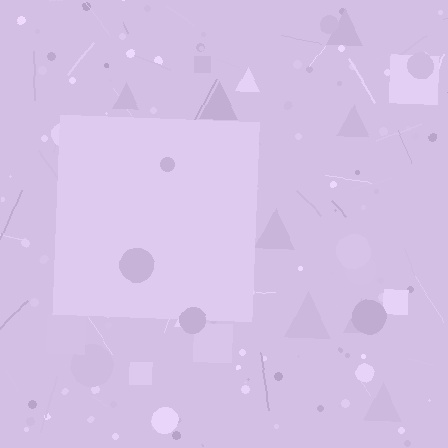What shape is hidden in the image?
A square is hidden in the image.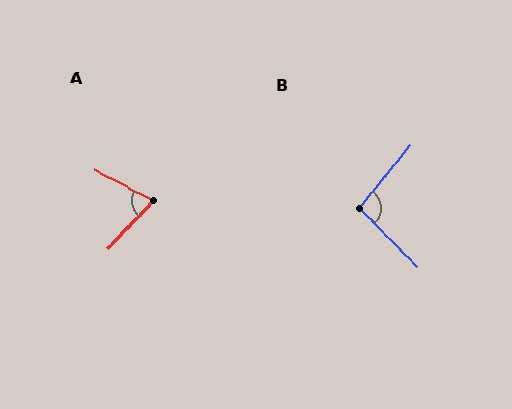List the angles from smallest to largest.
A (74°), B (96°).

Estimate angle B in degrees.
Approximately 96 degrees.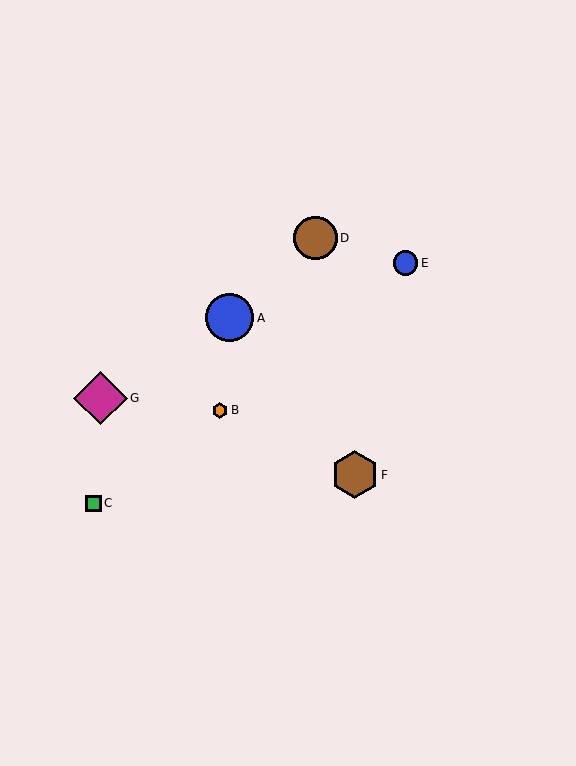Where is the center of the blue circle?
The center of the blue circle is at (230, 318).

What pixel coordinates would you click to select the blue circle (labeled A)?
Click at (230, 318) to select the blue circle A.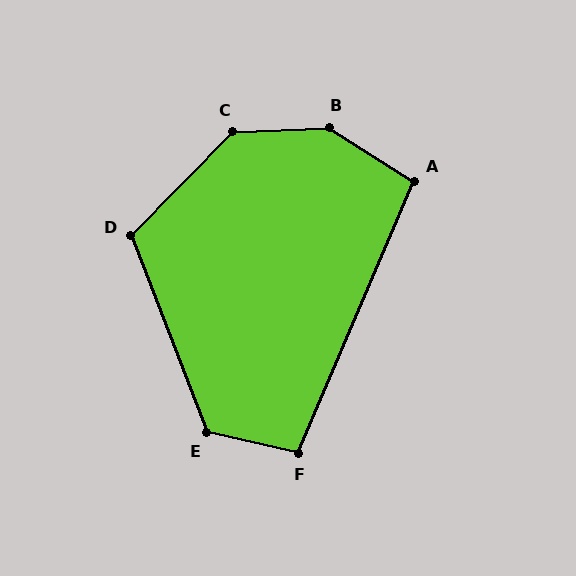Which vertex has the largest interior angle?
B, at approximately 145 degrees.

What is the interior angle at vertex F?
Approximately 100 degrees (obtuse).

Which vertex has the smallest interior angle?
A, at approximately 99 degrees.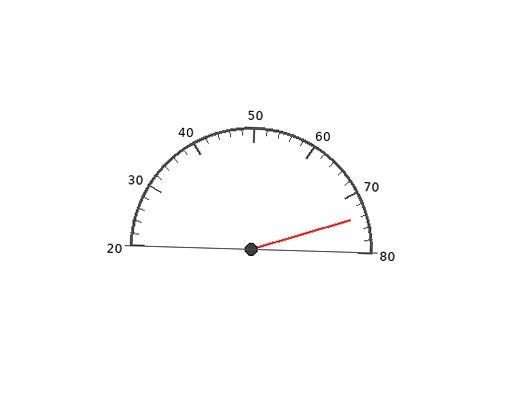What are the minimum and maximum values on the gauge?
The gauge ranges from 20 to 80.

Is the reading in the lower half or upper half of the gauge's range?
The reading is in the upper half of the range (20 to 80).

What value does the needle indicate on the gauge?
The needle indicates approximately 74.